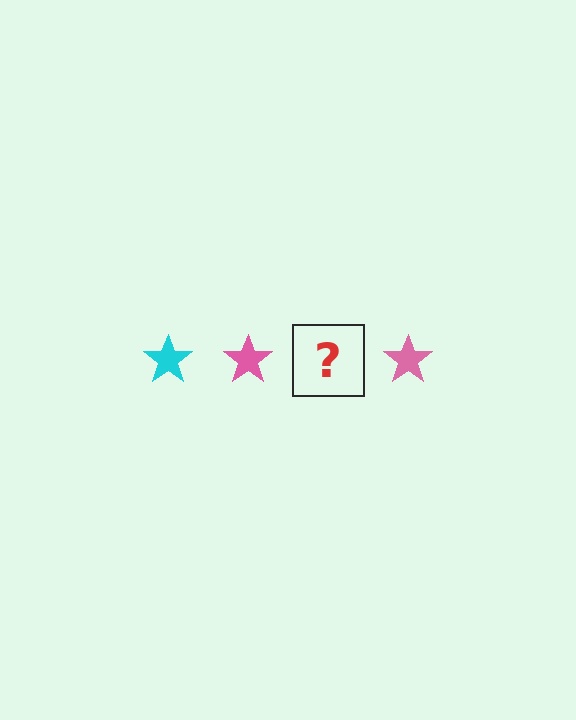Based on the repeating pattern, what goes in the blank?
The blank should be a cyan star.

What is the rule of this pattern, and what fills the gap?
The rule is that the pattern cycles through cyan, pink stars. The gap should be filled with a cyan star.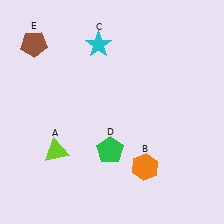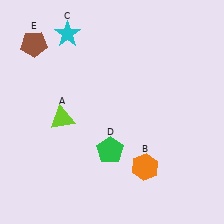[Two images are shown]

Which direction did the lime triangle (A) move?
The lime triangle (A) moved up.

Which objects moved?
The objects that moved are: the lime triangle (A), the cyan star (C).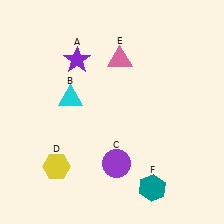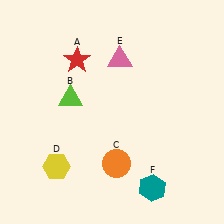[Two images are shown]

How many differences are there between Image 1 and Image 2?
There are 3 differences between the two images.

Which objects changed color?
A changed from purple to red. B changed from cyan to lime. C changed from purple to orange.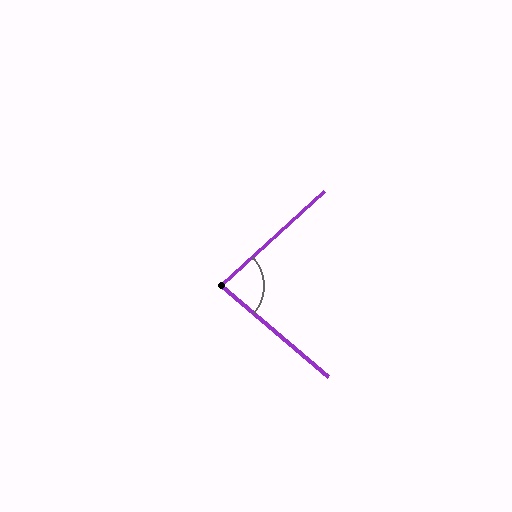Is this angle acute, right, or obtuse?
It is acute.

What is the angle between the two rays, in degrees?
Approximately 83 degrees.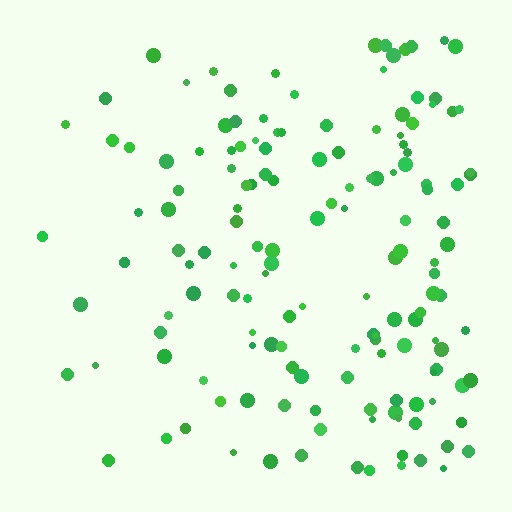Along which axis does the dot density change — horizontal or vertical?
Horizontal.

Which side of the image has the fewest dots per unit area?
The left.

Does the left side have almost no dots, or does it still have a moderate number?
Still a moderate number, just noticeably fewer than the right.